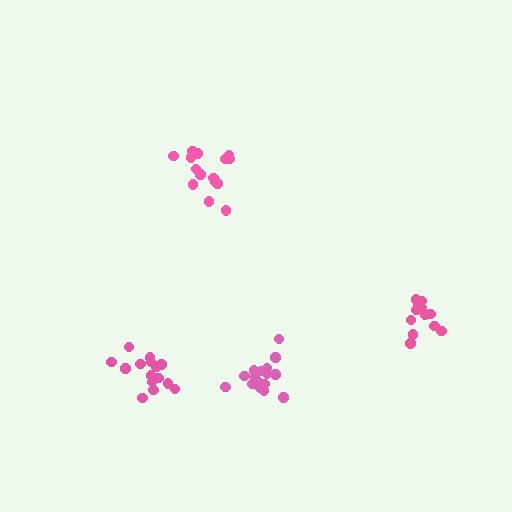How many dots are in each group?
Group 1: 15 dots, Group 2: 15 dots, Group 3: 12 dots, Group 4: 16 dots (58 total).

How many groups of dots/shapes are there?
There are 4 groups.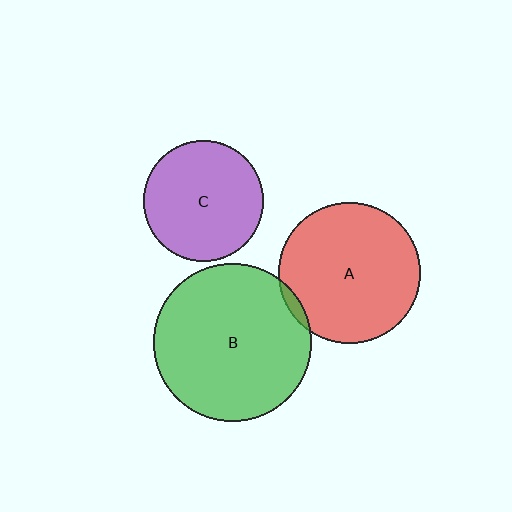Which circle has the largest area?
Circle B (green).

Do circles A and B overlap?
Yes.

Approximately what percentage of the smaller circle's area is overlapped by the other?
Approximately 5%.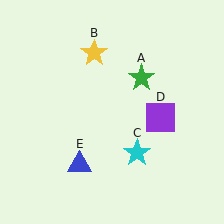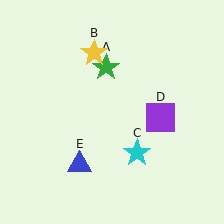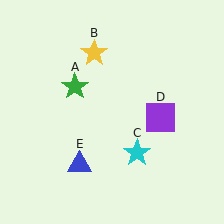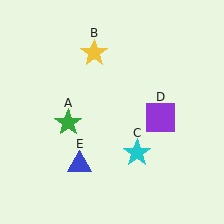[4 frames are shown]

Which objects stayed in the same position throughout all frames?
Yellow star (object B) and cyan star (object C) and purple square (object D) and blue triangle (object E) remained stationary.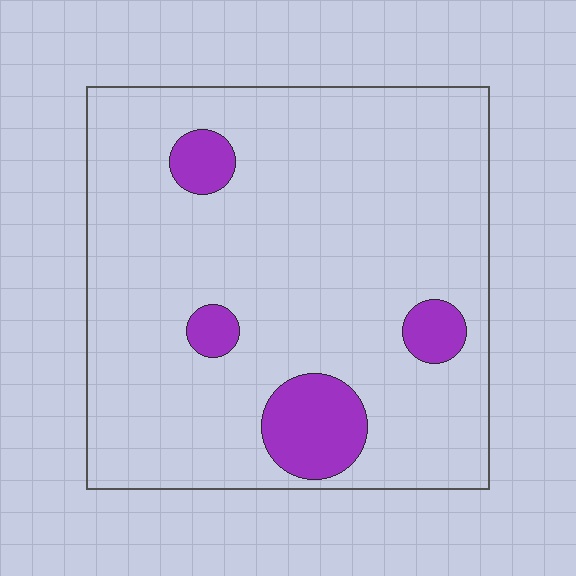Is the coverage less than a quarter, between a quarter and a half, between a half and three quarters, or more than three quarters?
Less than a quarter.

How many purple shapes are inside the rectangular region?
4.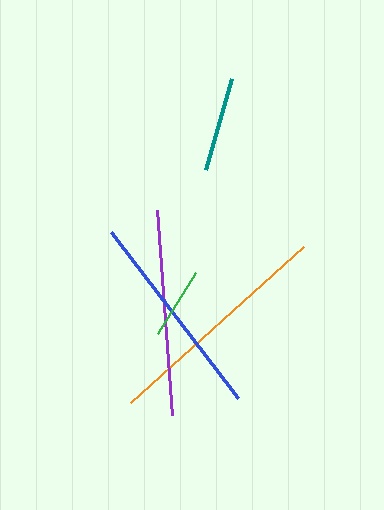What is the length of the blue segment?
The blue segment is approximately 209 pixels long.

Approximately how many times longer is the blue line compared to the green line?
The blue line is approximately 2.9 times the length of the green line.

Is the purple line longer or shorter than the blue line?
The blue line is longer than the purple line.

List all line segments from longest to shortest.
From longest to shortest: orange, blue, purple, teal, green.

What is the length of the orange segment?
The orange segment is approximately 233 pixels long.